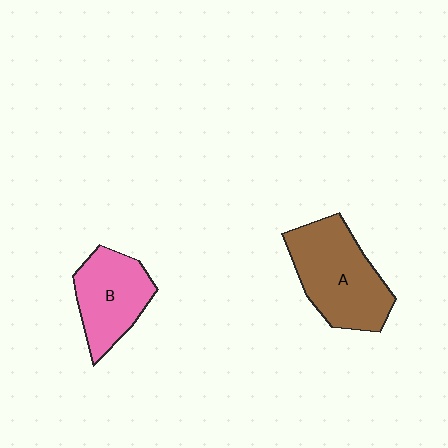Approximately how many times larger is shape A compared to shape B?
Approximately 1.3 times.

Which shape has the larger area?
Shape A (brown).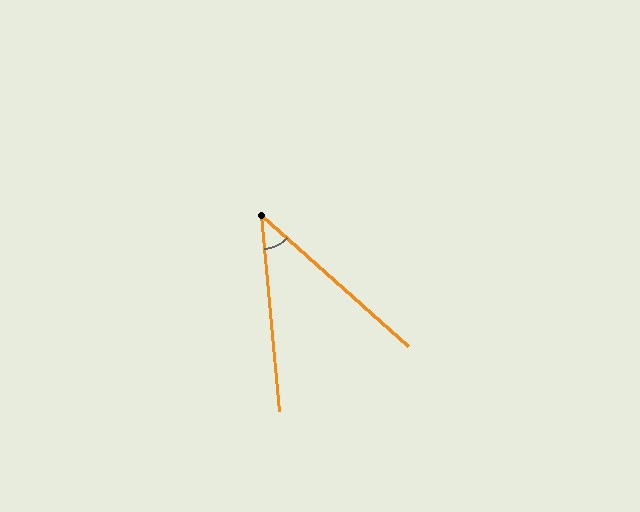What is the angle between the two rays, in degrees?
Approximately 43 degrees.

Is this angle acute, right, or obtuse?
It is acute.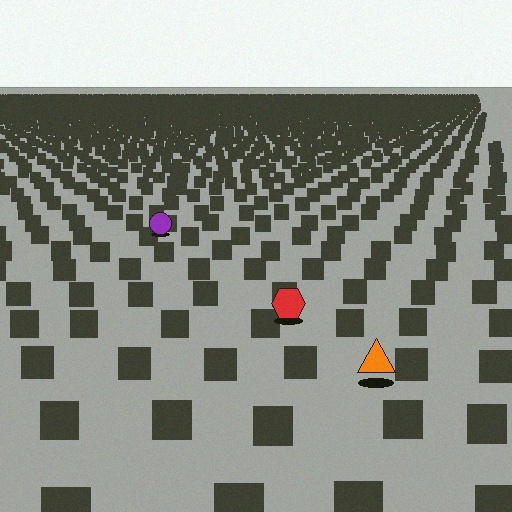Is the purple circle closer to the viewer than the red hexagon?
No. The red hexagon is closer — you can tell from the texture gradient: the ground texture is coarser near it.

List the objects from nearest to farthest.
From nearest to farthest: the orange triangle, the red hexagon, the purple circle.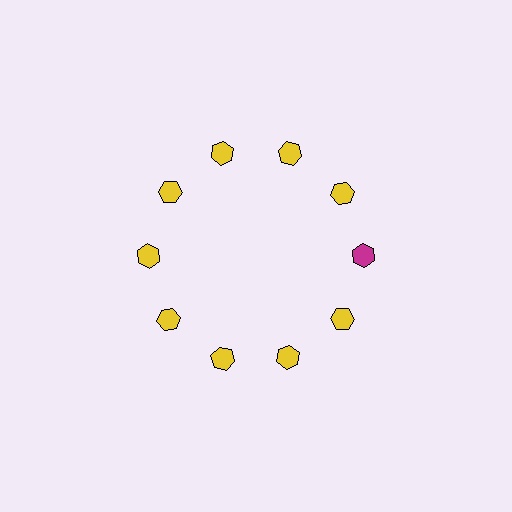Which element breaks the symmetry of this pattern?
The magenta hexagon at roughly the 3 o'clock position breaks the symmetry. All other shapes are yellow hexagons.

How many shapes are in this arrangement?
There are 10 shapes arranged in a ring pattern.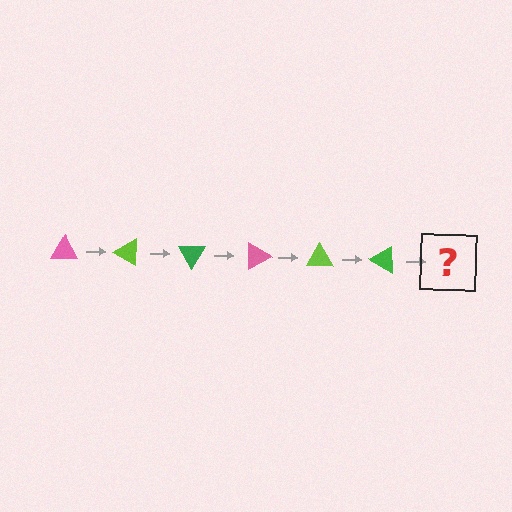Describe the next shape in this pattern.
It should be a pink triangle, rotated 180 degrees from the start.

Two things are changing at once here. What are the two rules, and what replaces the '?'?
The two rules are that it rotates 30 degrees each step and the color cycles through pink, lime, and green. The '?' should be a pink triangle, rotated 180 degrees from the start.